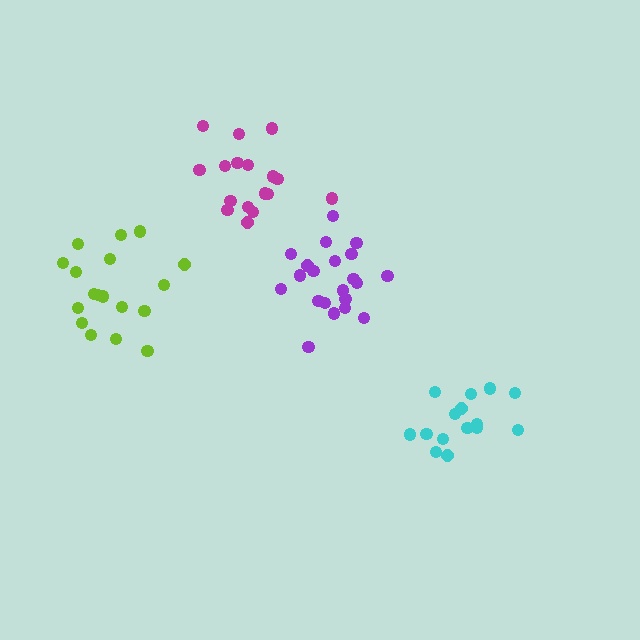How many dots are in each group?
Group 1: 17 dots, Group 2: 18 dots, Group 3: 15 dots, Group 4: 21 dots (71 total).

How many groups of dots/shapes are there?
There are 4 groups.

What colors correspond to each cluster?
The clusters are colored: magenta, lime, cyan, purple.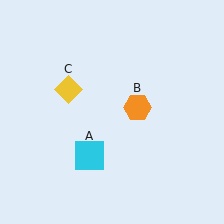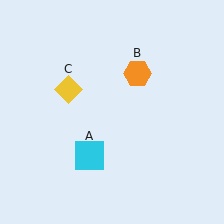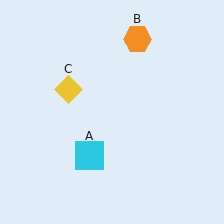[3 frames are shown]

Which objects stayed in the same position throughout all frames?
Cyan square (object A) and yellow diamond (object C) remained stationary.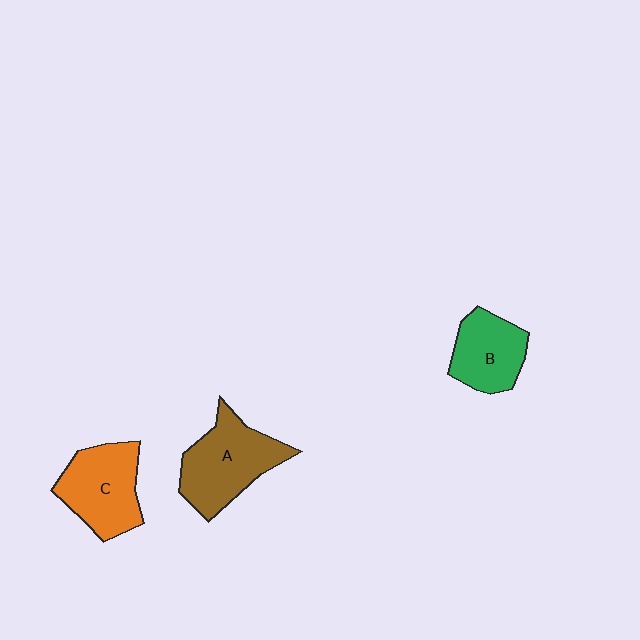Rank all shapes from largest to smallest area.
From largest to smallest: A (brown), C (orange), B (green).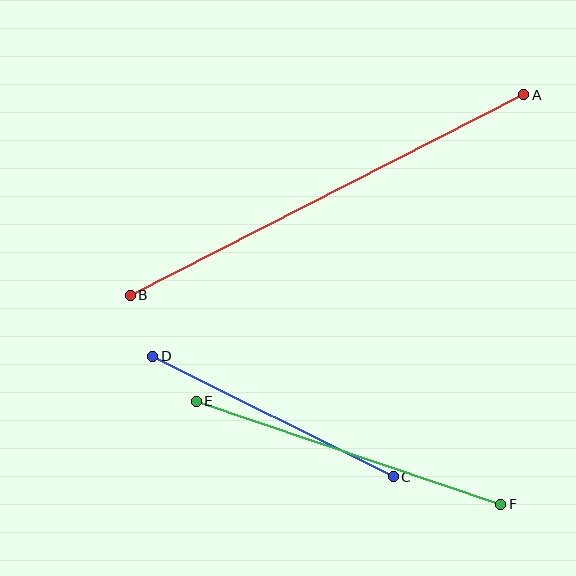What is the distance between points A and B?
The distance is approximately 442 pixels.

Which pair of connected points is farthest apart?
Points A and B are farthest apart.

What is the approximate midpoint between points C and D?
The midpoint is at approximately (273, 417) pixels.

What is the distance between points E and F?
The distance is approximately 322 pixels.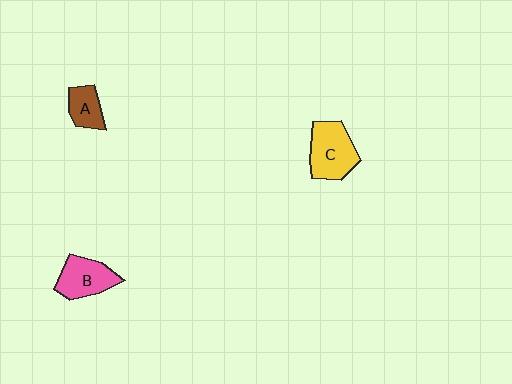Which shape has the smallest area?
Shape A (brown).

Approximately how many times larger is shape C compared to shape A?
Approximately 1.8 times.